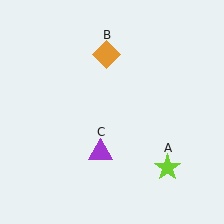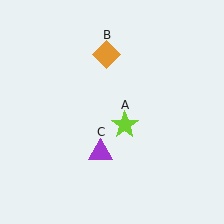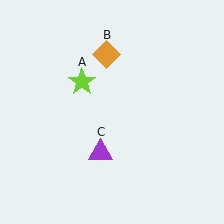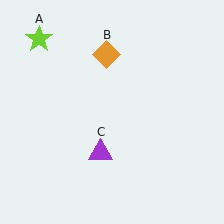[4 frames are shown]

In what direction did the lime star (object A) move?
The lime star (object A) moved up and to the left.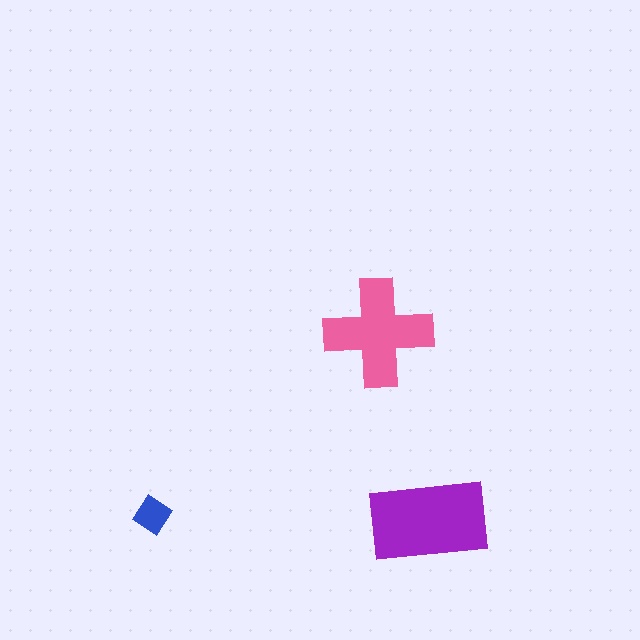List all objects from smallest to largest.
The blue diamond, the pink cross, the purple rectangle.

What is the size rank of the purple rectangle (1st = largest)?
1st.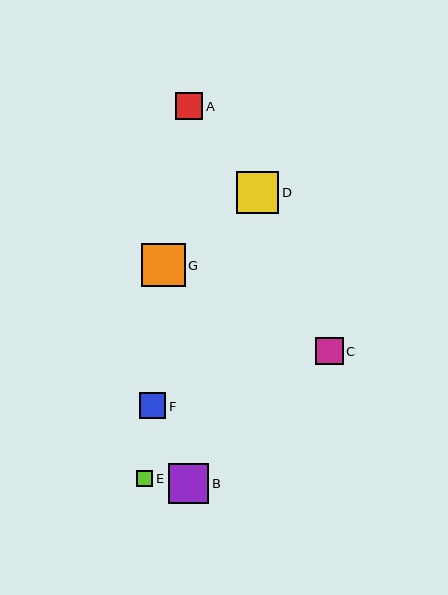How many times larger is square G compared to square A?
Square G is approximately 1.6 times the size of square A.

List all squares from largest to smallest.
From largest to smallest: G, D, B, C, A, F, E.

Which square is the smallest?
Square E is the smallest with a size of approximately 16 pixels.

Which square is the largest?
Square G is the largest with a size of approximately 43 pixels.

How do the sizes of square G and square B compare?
Square G and square B are approximately the same size.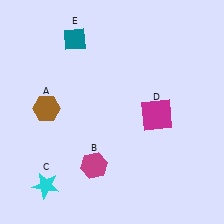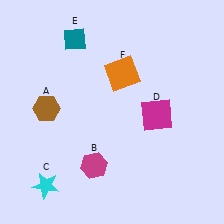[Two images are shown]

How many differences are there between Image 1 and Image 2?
There is 1 difference between the two images.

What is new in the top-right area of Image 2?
An orange square (F) was added in the top-right area of Image 2.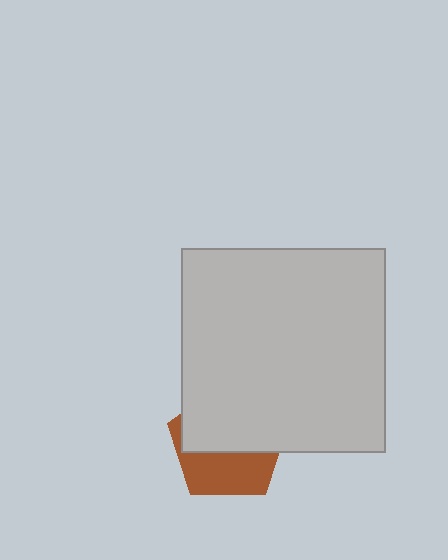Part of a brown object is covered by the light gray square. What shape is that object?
It is a pentagon.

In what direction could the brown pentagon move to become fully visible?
The brown pentagon could move down. That would shift it out from behind the light gray square entirely.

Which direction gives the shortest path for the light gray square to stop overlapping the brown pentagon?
Moving up gives the shortest separation.